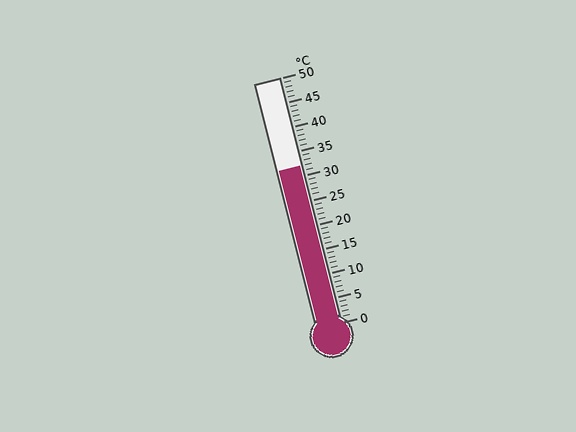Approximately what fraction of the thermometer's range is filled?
The thermometer is filled to approximately 65% of its range.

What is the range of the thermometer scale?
The thermometer scale ranges from 0°C to 50°C.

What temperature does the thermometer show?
The thermometer shows approximately 32°C.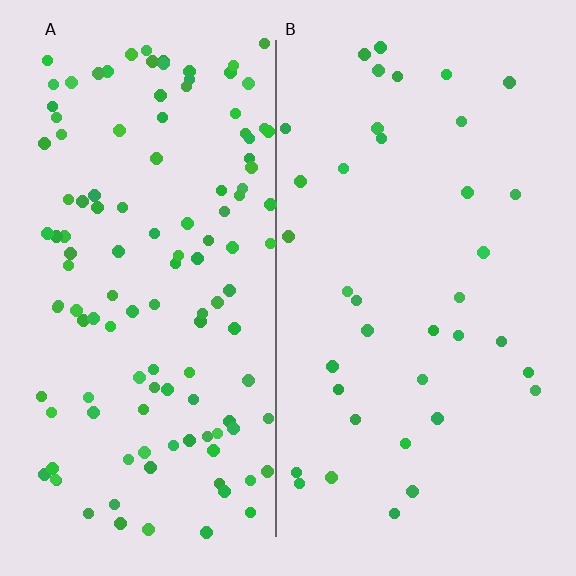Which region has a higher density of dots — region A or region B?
A (the left).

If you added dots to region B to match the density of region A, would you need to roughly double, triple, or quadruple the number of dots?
Approximately triple.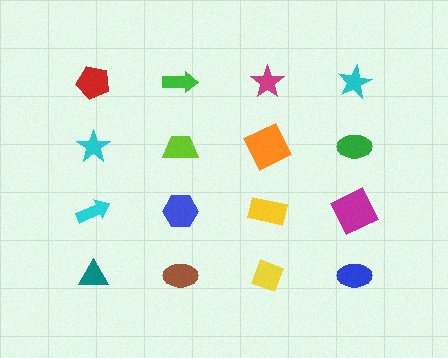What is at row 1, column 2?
A green arrow.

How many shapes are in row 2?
4 shapes.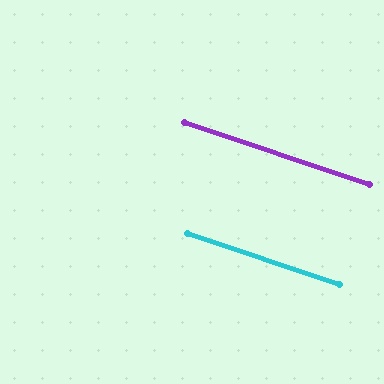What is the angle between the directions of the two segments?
Approximately 0 degrees.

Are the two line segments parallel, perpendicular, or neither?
Parallel — their directions differ by only 0.1°.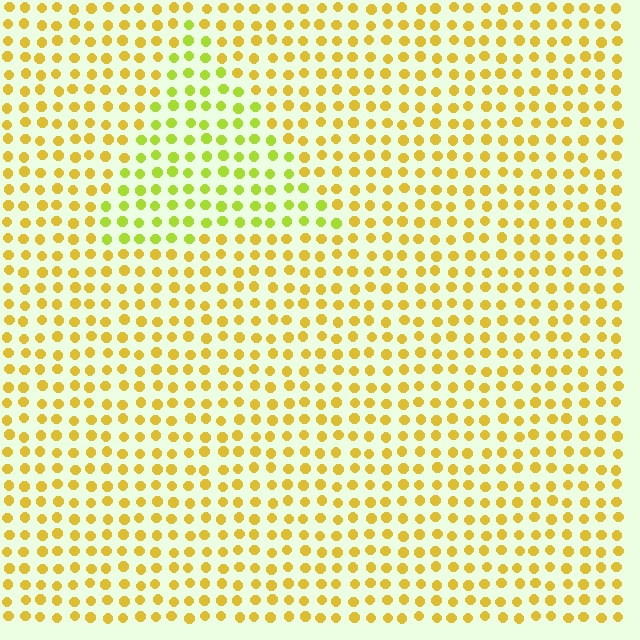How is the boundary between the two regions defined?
The boundary is defined purely by a slight shift in hue (about 31 degrees). Spacing, size, and orientation are identical on both sides.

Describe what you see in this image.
The image is filled with small yellow elements in a uniform arrangement. A triangle-shaped region is visible where the elements are tinted to a slightly different hue, forming a subtle color boundary.